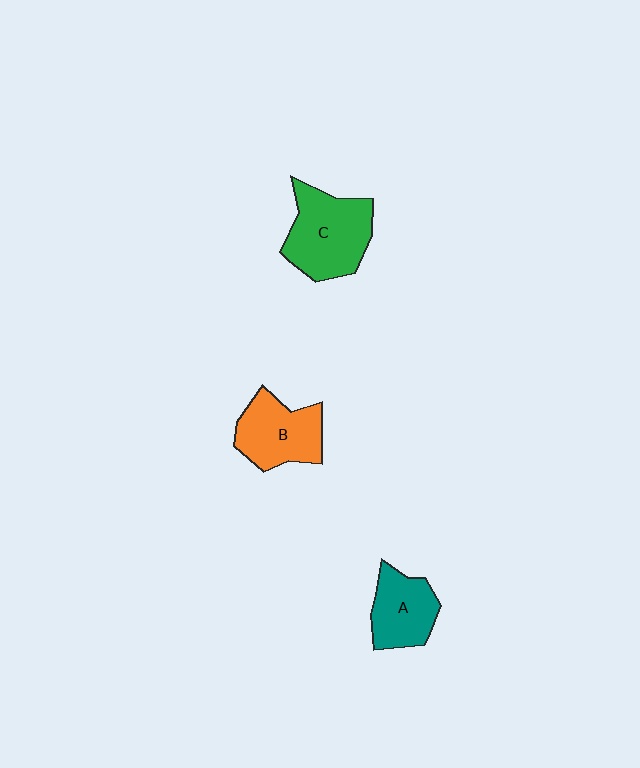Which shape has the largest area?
Shape C (green).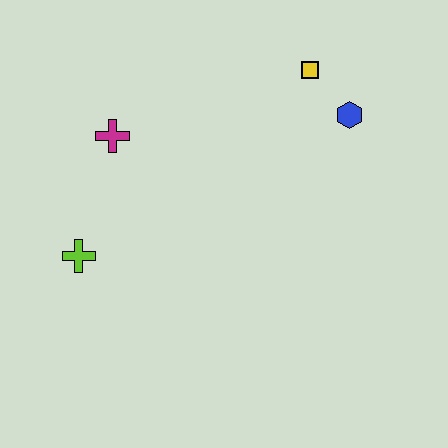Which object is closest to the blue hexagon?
The yellow square is closest to the blue hexagon.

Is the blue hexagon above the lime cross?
Yes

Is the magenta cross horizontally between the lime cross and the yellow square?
Yes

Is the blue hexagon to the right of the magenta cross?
Yes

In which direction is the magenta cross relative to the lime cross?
The magenta cross is above the lime cross.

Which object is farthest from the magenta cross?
The blue hexagon is farthest from the magenta cross.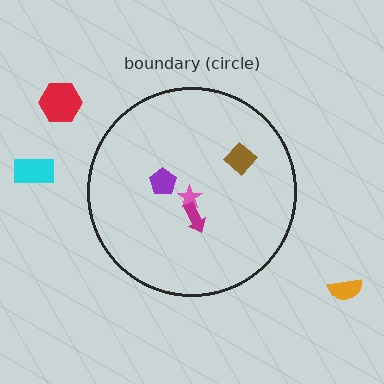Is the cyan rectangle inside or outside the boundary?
Outside.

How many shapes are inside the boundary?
4 inside, 3 outside.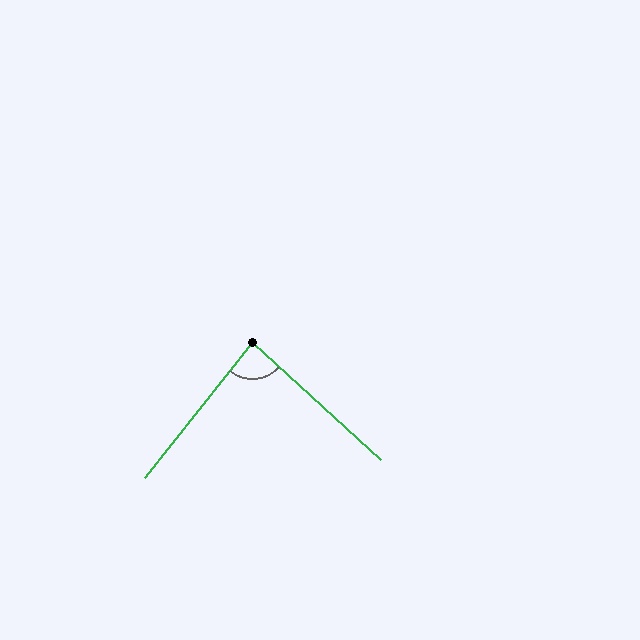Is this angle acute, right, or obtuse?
It is approximately a right angle.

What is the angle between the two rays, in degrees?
Approximately 86 degrees.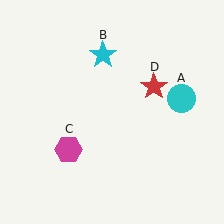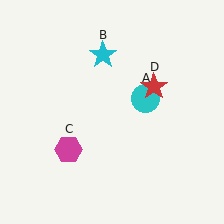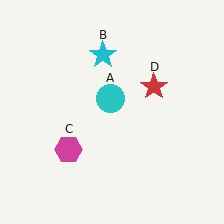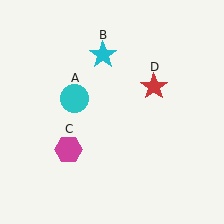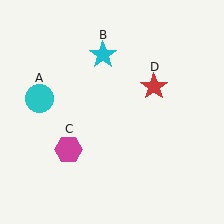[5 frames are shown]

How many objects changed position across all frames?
1 object changed position: cyan circle (object A).